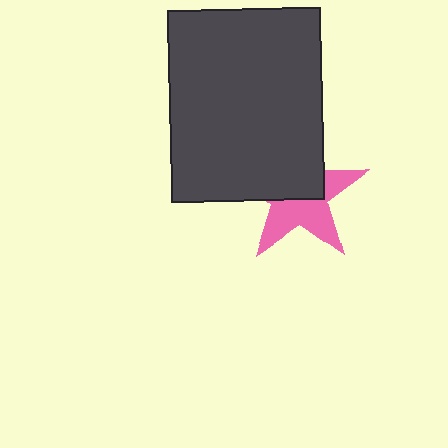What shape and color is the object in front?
The object in front is a dark gray rectangle.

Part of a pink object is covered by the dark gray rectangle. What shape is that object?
It is a star.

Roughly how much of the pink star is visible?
About half of it is visible (roughly 52%).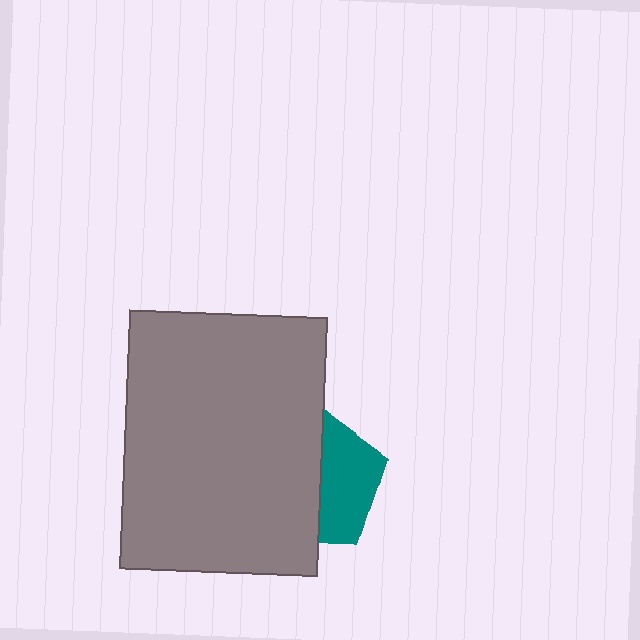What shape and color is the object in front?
The object in front is a gray rectangle.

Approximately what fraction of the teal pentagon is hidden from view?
Roughly 57% of the teal pentagon is hidden behind the gray rectangle.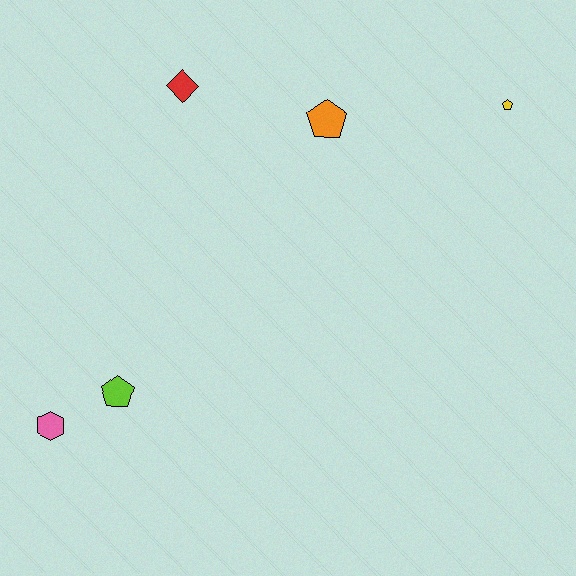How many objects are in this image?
There are 5 objects.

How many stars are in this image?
There are no stars.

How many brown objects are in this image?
There are no brown objects.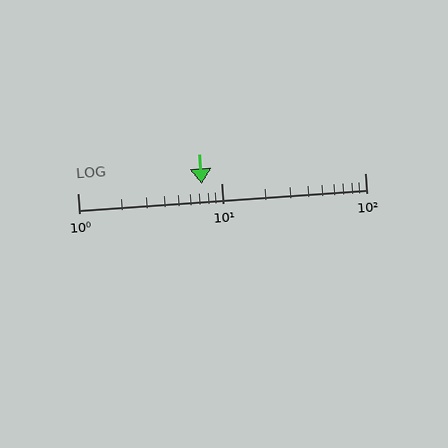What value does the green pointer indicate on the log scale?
The pointer indicates approximately 7.3.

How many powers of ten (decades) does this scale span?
The scale spans 2 decades, from 1 to 100.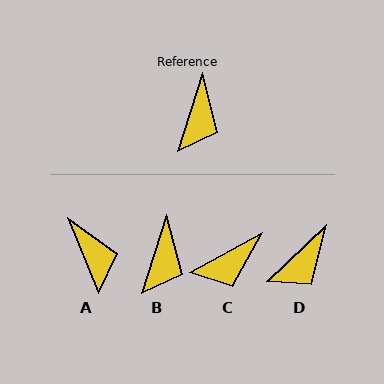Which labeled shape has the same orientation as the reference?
B.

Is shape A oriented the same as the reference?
No, it is off by about 40 degrees.